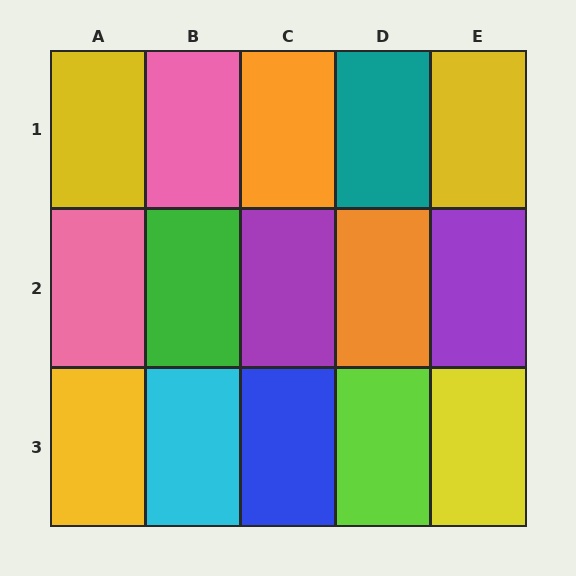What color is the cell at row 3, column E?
Yellow.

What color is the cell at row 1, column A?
Yellow.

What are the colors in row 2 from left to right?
Pink, green, purple, orange, purple.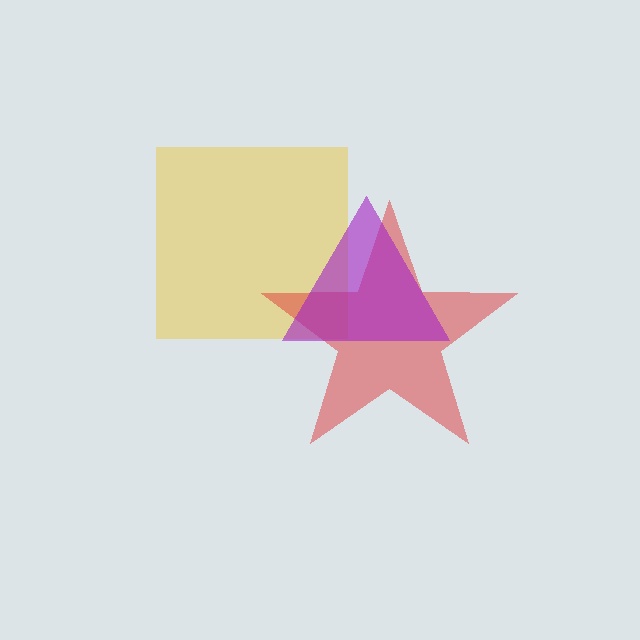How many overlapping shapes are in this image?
There are 3 overlapping shapes in the image.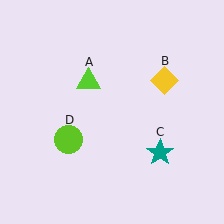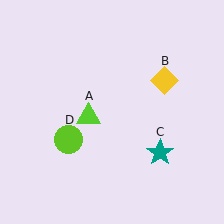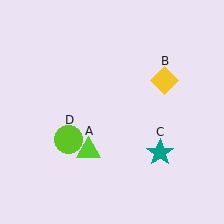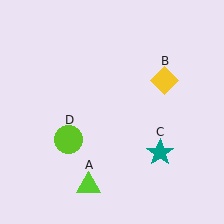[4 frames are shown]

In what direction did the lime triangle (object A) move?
The lime triangle (object A) moved down.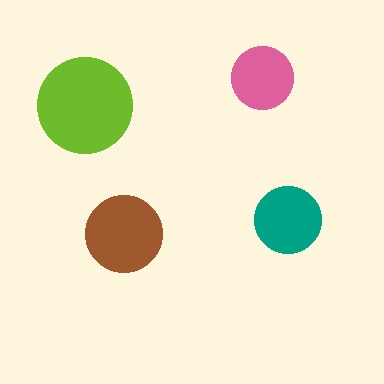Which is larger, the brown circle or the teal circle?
The brown one.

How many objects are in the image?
There are 4 objects in the image.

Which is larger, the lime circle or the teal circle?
The lime one.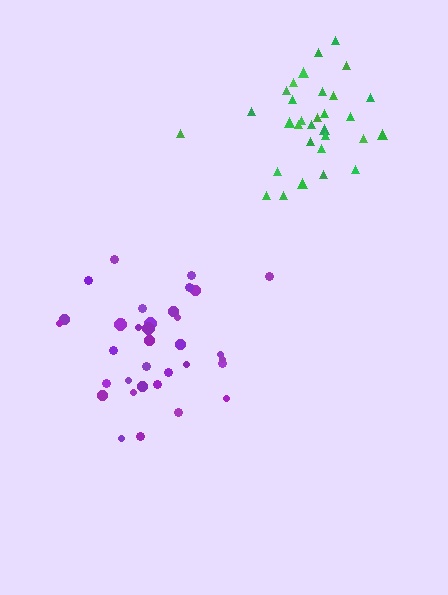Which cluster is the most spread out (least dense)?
Purple.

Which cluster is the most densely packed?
Green.